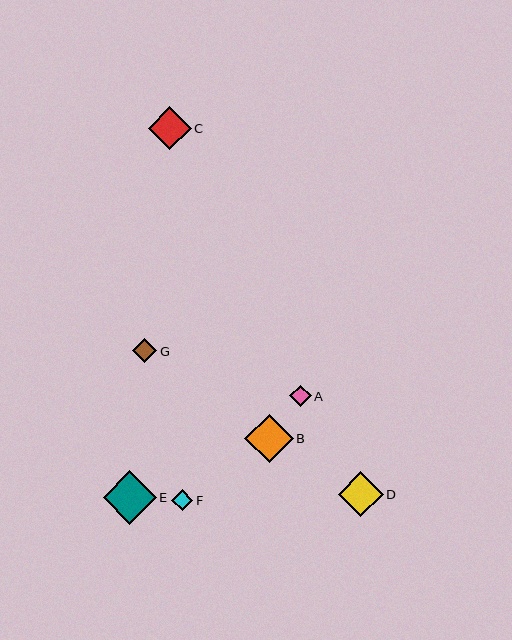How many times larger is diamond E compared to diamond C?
Diamond E is approximately 1.2 times the size of diamond C.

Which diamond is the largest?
Diamond E is the largest with a size of approximately 53 pixels.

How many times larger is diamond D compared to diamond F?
Diamond D is approximately 2.1 times the size of diamond F.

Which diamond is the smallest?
Diamond A is the smallest with a size of approximately 21 pixels.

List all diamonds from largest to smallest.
From largest to smallest: E, B, D, C, G, F, A.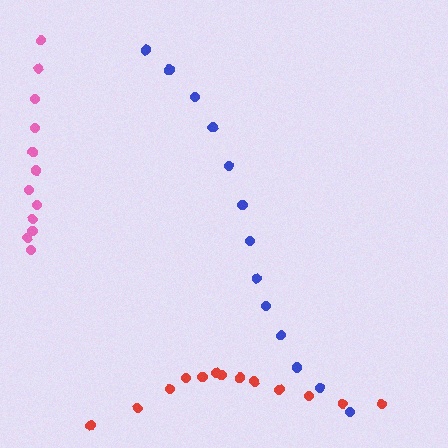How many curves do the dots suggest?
There are 3 distinct paths.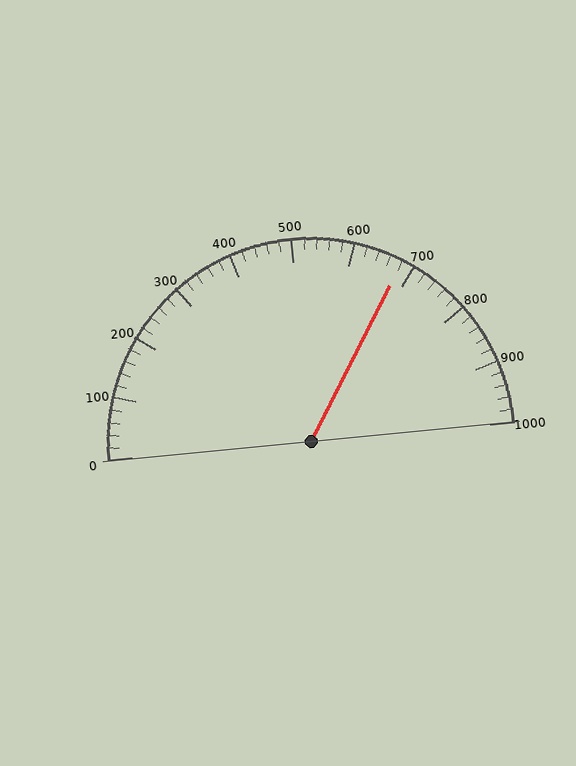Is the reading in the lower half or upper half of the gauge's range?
The reading is in the upper half of the range (0 to 1000).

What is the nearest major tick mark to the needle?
The nearest major tick mark is 700.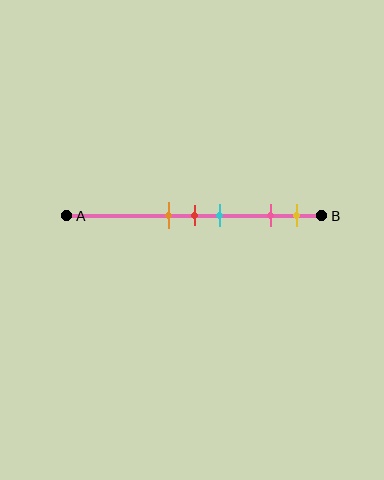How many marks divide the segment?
There are 5 marks dividing the segment.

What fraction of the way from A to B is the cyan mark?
The cyan mark is approximately 60% (0.6) of the way from A to B.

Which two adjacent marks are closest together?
The orange and red marks are the closest adjacent pair.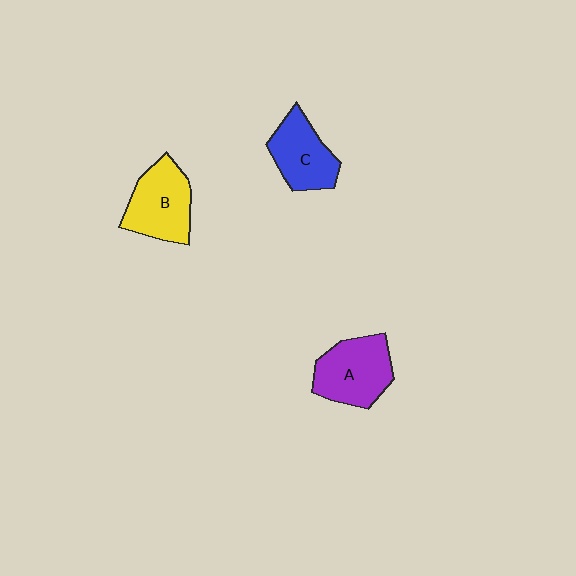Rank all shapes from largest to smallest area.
From largest to smallest: A (purple), B (yellow), C (blue).